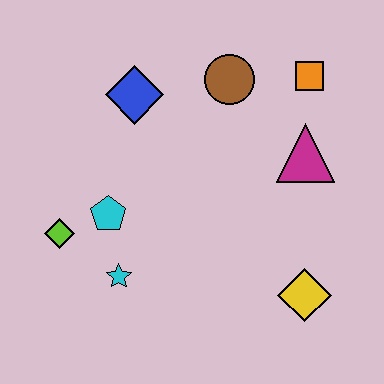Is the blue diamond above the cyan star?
Yes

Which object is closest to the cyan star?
The cyan pentagon is closest to the cyan star.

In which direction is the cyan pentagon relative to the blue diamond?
The cyan pentagon is below the blue diamond.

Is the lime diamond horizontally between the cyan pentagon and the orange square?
No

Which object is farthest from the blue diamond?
The yellow diamond is farthest from the blue diamond.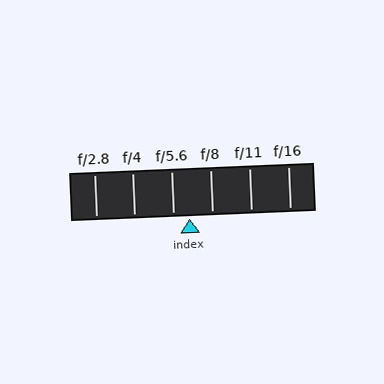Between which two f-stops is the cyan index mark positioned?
The index mark is between f/5.6 and f/8.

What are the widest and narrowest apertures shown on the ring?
The widest aperture shown is f/2.8 and the narrowest is f/16.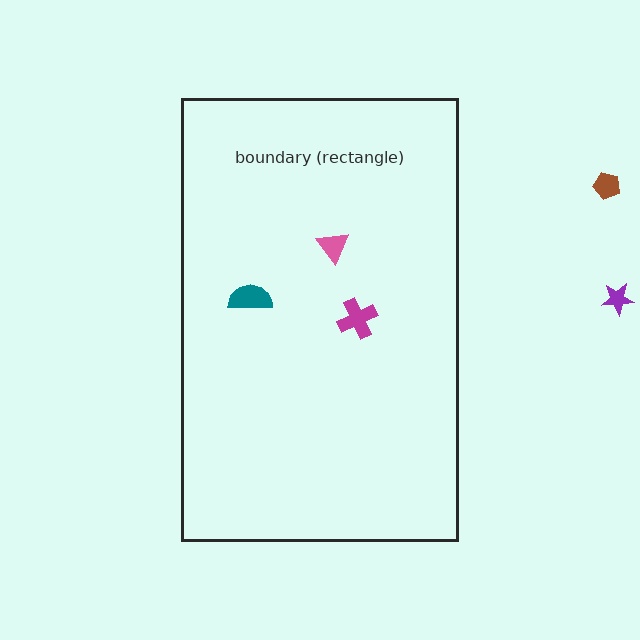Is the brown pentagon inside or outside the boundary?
Outside.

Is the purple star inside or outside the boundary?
Outside.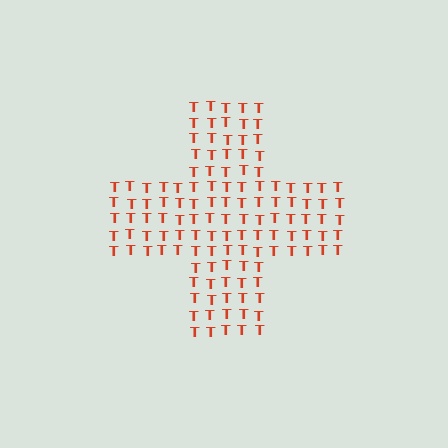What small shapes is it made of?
It is made of small letter T's.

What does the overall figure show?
The overall figure shows a cross.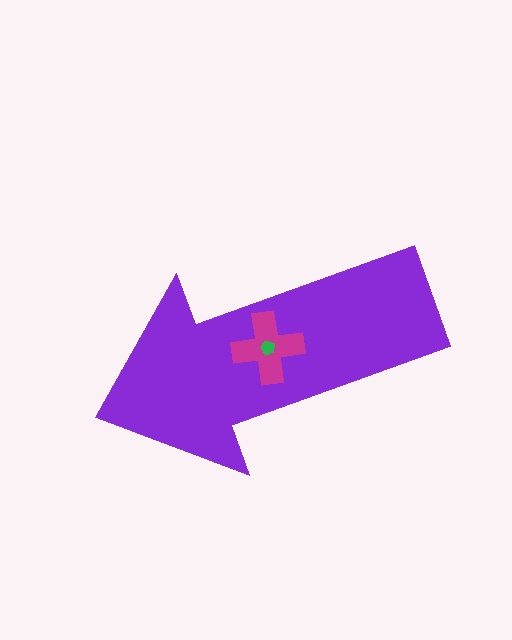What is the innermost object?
The green pentagon.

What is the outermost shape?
The purple arrow.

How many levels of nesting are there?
3.